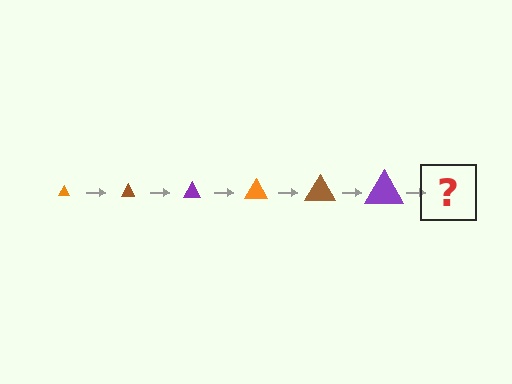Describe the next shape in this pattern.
It should be an orange triangle, larger than the previous one.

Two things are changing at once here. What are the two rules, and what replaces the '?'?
The two rules are that the triangle grows larger each step and the color cycles through orange, brown, and purple. The '?' should be an orange triangle, larger than the previous one.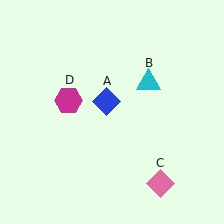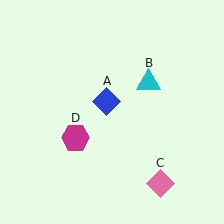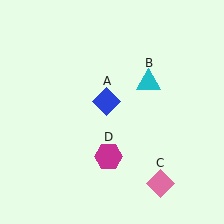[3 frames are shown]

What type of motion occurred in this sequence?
The magenta hexagon (object D) rotated counterclockwise around the center of the scene.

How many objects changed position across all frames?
1 object changed position: magenta hexagon (object D).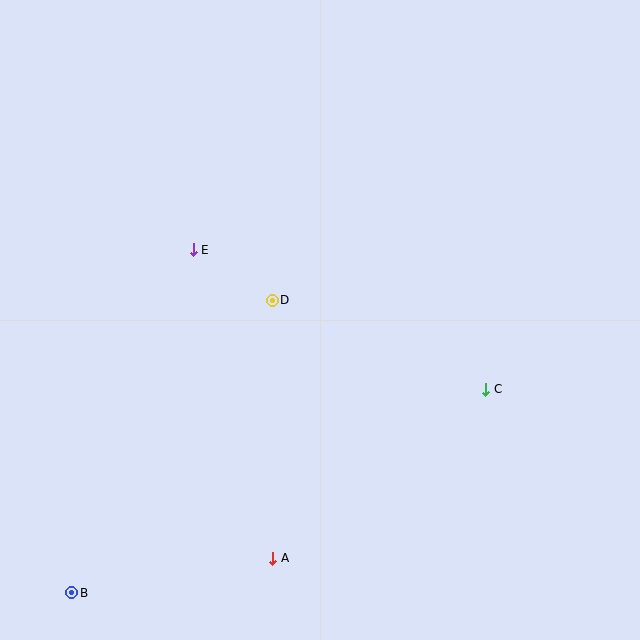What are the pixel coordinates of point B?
Point B is at (72, 593).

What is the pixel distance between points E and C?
The distance between E and C is 324 pixels.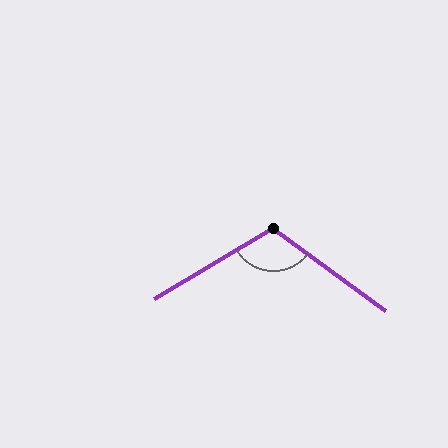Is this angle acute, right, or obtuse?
It is obtuse.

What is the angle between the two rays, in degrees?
Approximately 113 degrees.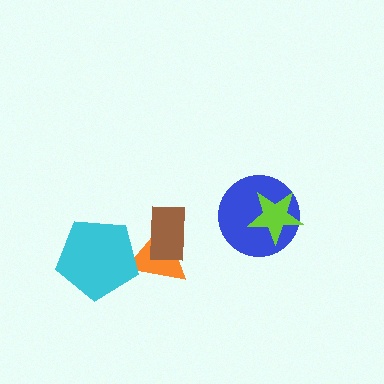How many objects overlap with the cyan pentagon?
1 object overlaps with the cyan pentagon.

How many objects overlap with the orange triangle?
2 objects overlap with the orange triangle.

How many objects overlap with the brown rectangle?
1 object overlaps with the brown rectangle.